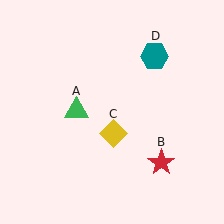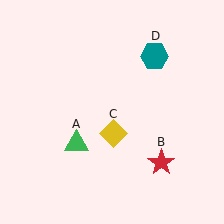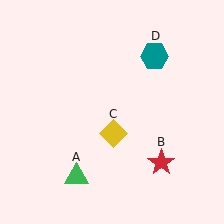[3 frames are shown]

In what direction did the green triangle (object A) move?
The green triangle (object A) moved down.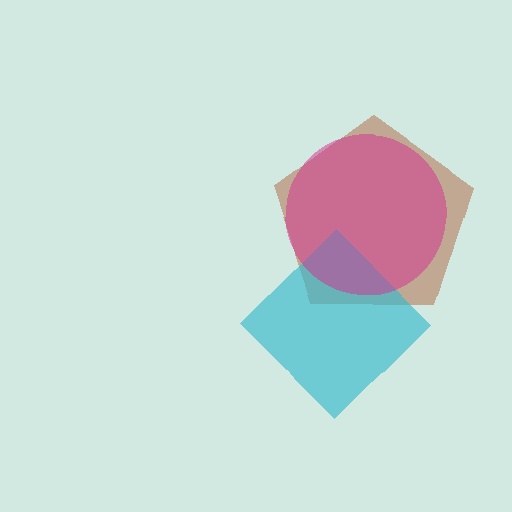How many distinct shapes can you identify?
There are 3 distinct shapes: a brown pentagon, a cyan diamond, a magenta circle.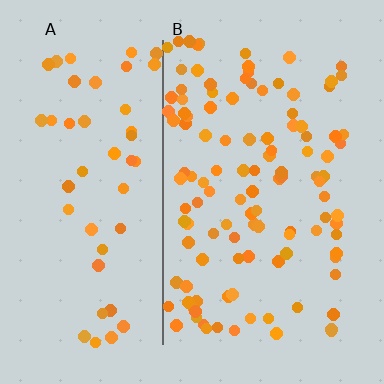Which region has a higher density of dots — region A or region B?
B (the right).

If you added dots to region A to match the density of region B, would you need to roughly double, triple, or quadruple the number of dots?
Approximately double.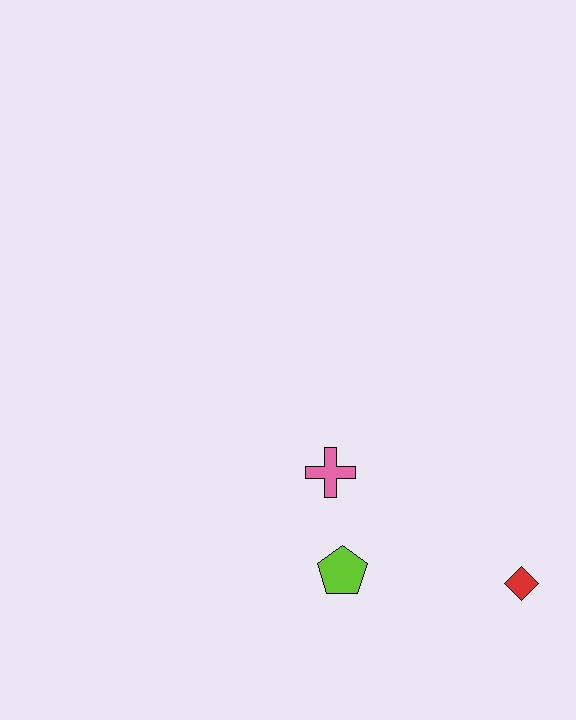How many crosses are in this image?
There is 1 cross.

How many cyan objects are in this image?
There are no cyan objects.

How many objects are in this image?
There are 3 objects.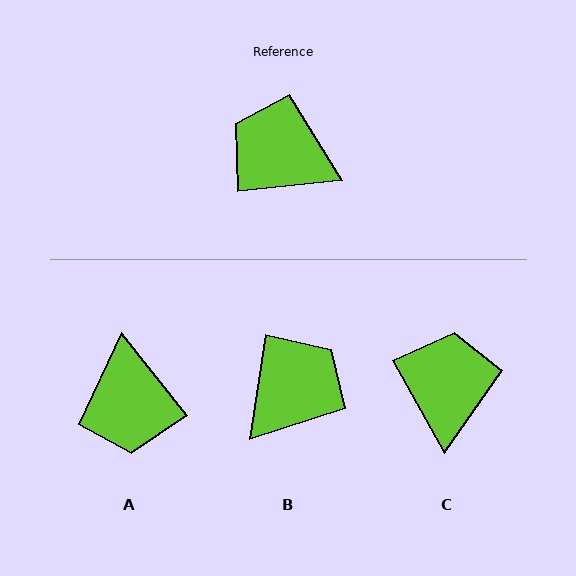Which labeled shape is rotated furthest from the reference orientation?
A, about 123 degrees away.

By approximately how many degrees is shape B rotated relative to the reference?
Approximately 104 degrees clockwise.